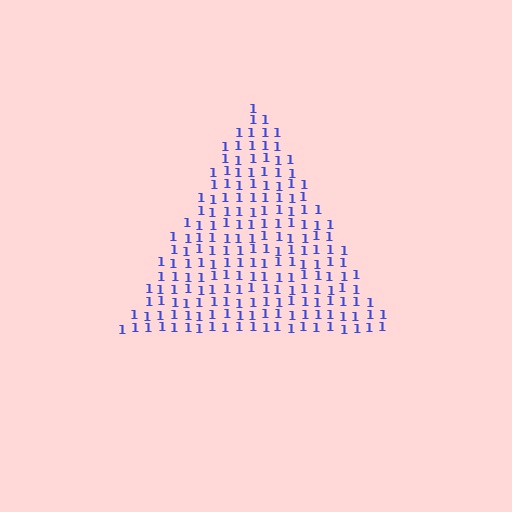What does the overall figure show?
The overall figure shows a triangle.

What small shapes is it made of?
It is made of small digit 1's.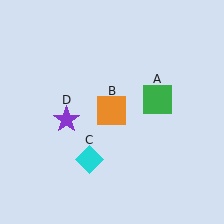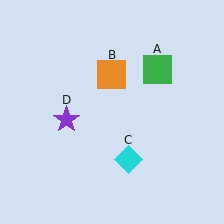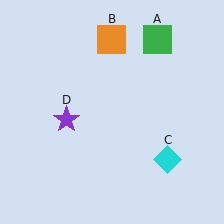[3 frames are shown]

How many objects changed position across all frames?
3 objects changed position: green square (object A), orange square (object B), cyan diamond (object C).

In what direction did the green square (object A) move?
The green square (object A) moved up.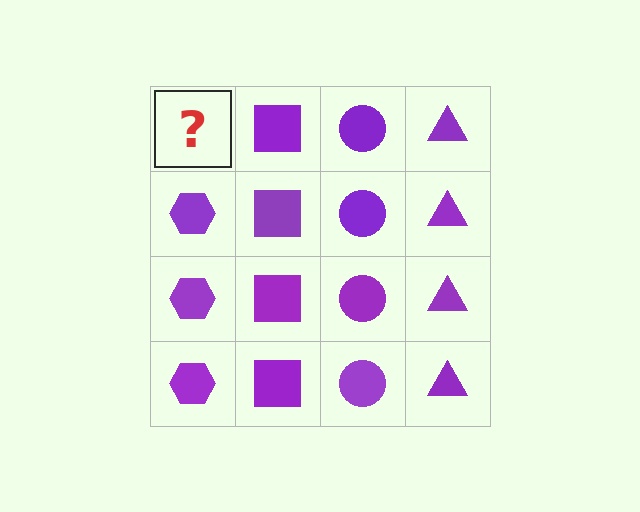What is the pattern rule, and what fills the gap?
The rule is that each column has a consistent shape. The gap should be filled with a purple hexagon.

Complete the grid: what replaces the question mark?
The question mark should be replaced with a purple hexagon.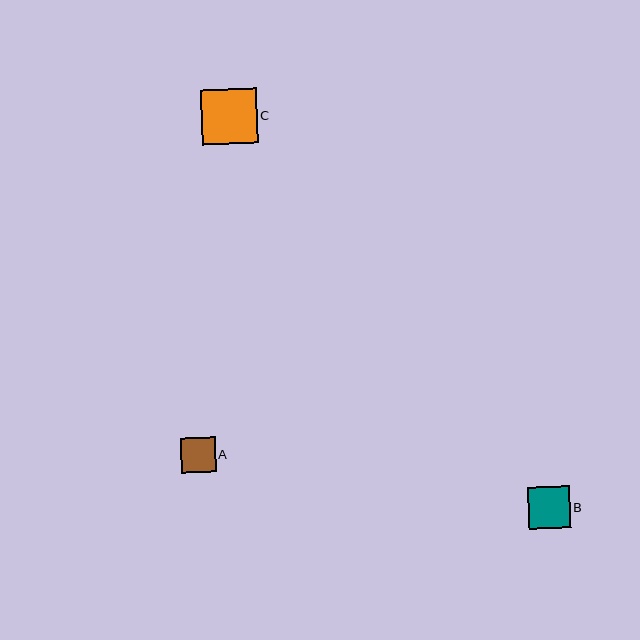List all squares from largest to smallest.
From largest to smallest: C, B, A.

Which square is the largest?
Square C is the largest with a size of approximately 55 pixels.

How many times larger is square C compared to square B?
Square C is approximately 1.3 times the size of square B.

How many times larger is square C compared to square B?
Square C is approximately 1.3 times the size of square B.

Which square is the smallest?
Square A is the smallest with a size of approximately 35 pixels.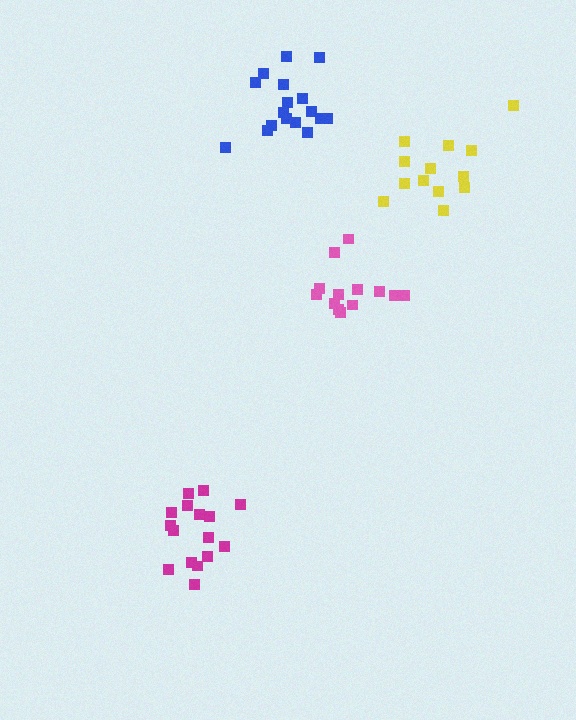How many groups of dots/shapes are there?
There are 4 groups.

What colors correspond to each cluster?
The clusters are colored: magenta, yellow, blue, pink.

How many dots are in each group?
Group 1: 16 dots, Group 2: 13 dots, Group 3: 17 dots, Group 4: 13 dots (59 total).